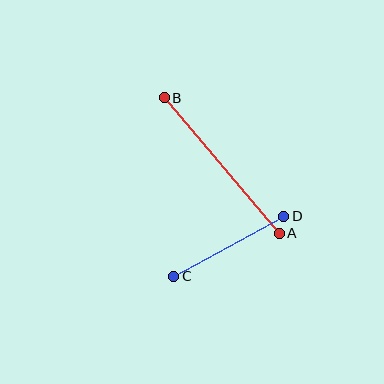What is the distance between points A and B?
The distance is approximately 178 pixels.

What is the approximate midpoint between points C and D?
The midpoint is at approximately (229, 246) pixels.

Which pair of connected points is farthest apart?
Points A and B are farthest apart.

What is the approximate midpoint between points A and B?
The midpoint is at approximately (222, 166) pixels.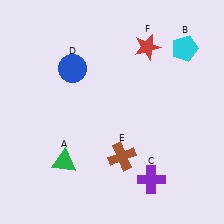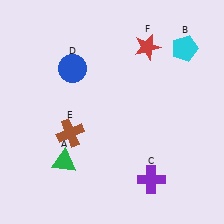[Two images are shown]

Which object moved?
The brown cross (E) moved left.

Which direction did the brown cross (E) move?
The brown cross (E) moved left.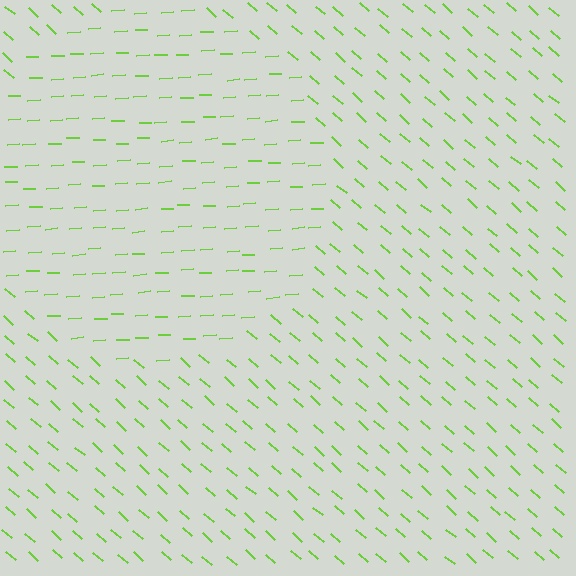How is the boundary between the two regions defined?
The boundary is defined purely by a change in line orientation (approximately 45 degrees difference). All lines are the same color and thickness.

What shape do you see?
I see a circle.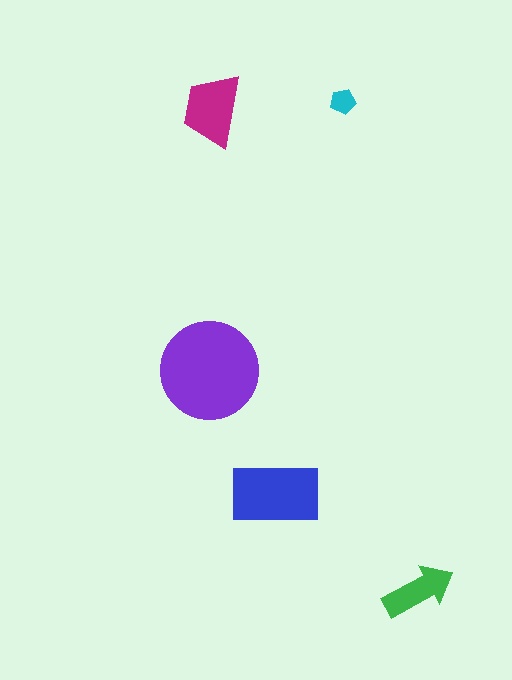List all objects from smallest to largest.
The cyan pentagon, the green arrow, the magenta trapezoid, the blue rectangle, the purple circle.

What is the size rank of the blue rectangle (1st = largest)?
2nd.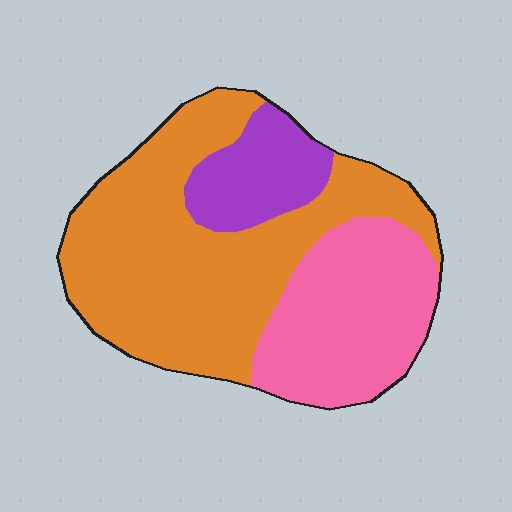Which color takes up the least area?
Purple, at roughly 15%.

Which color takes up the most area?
Orange, at roughly 55%.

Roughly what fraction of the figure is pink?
Pink takes up about one third (1/3) of the figure.